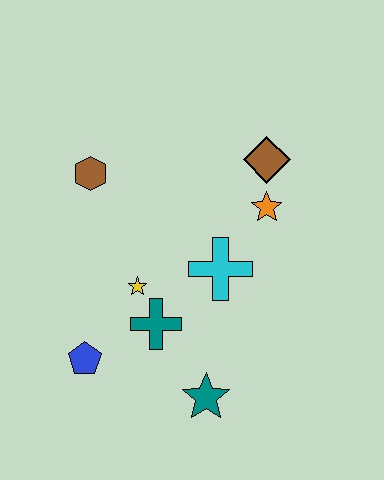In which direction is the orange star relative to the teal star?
The orange star is above the teal star.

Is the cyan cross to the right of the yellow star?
Yes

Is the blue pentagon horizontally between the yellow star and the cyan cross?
No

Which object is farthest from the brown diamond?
The blue pentagon is farthest from the brown diamond.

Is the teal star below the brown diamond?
Yes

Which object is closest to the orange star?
The brown diamond is closest to the orange star.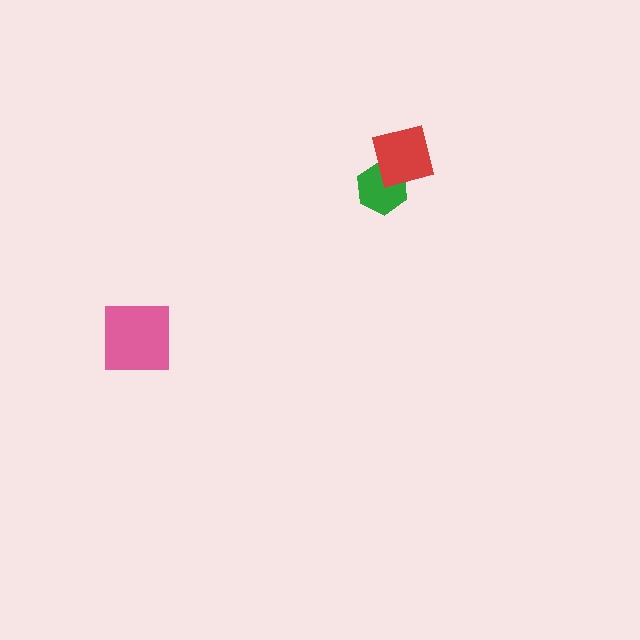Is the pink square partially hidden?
No, no other shape covers it.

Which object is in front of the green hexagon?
The red square is in front of the green hexagon.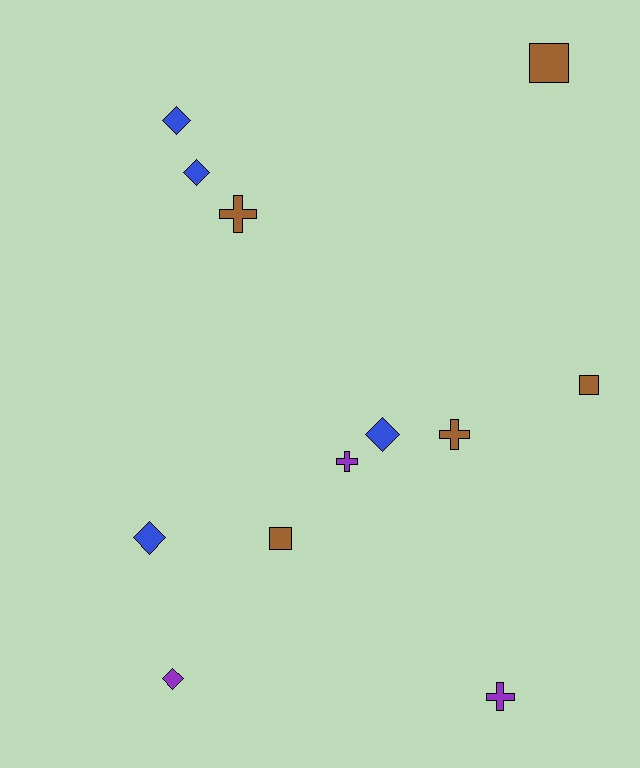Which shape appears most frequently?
Diamond, with 5 objects.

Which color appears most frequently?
Brown, with 5 objects.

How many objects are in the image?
There are 12 objects.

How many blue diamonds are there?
There are 4 blue diamonds.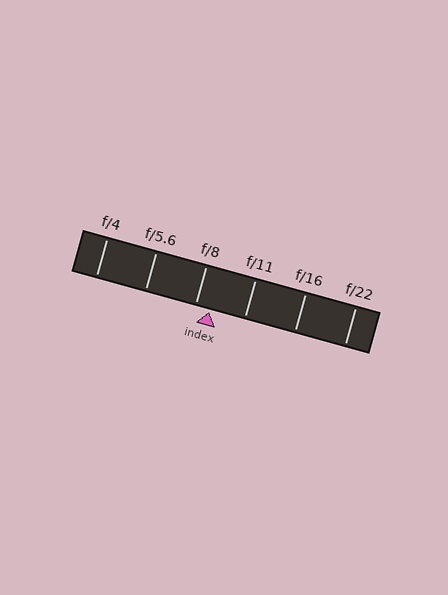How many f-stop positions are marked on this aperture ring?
There are 6 f-stop positions marked.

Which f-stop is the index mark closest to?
The index mark is closest to f/8.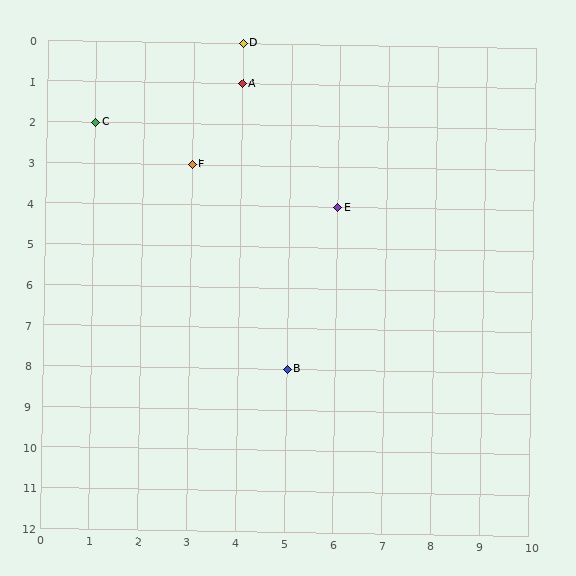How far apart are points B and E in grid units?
Points B and E are 1 column and 4 rows apart (about 4.1 grid units diagonally).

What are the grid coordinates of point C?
Point C is at grid coordinates (1, 2).